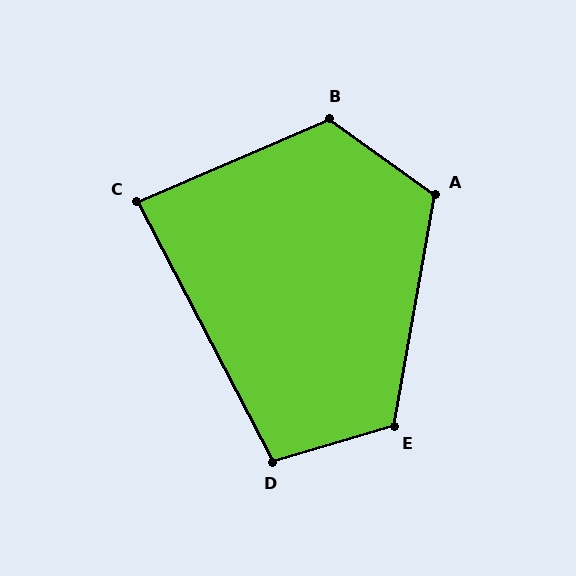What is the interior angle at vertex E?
Approximately 116 degrees (obtuse).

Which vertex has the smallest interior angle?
C, at approximately 86 degrees.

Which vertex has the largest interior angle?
B, at approximately 121 degrees.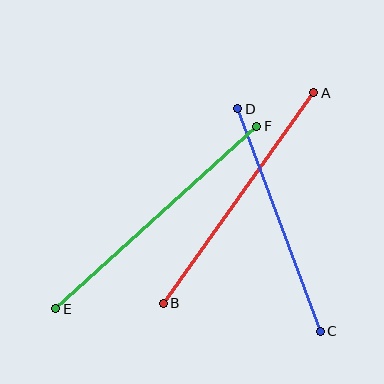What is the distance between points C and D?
The distance is approximately 237 pixels.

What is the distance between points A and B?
The distance is approximately 258 pixels.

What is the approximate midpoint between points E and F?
The midpoint is at approximately (156, 217) pixels.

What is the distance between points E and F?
The distance is approximately 271 pixels.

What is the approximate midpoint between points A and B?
The midpoint is at approximately (239, 198) pixels.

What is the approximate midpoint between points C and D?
The midpoint is at approximately (279, 220) pixels.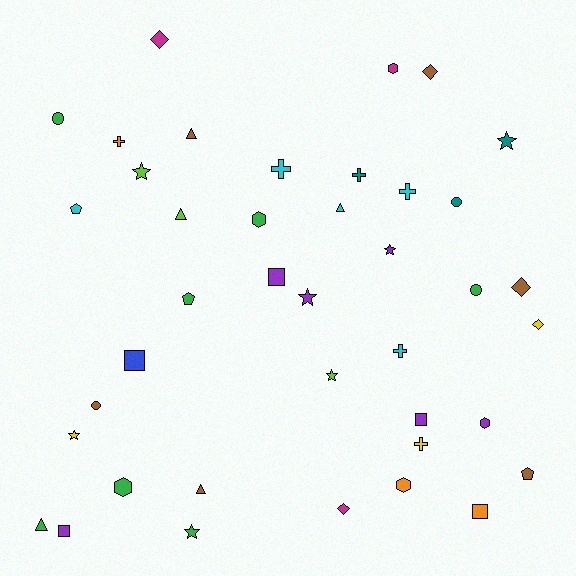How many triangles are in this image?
There are 5 triangles.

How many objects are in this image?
There are 40 objects.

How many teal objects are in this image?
There are 3 teal objects.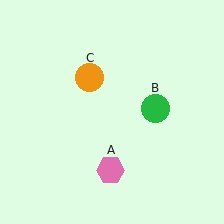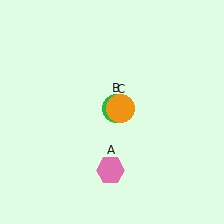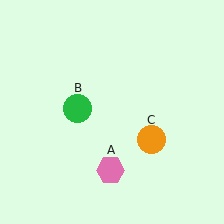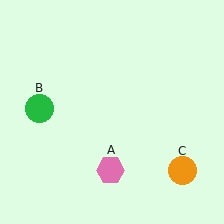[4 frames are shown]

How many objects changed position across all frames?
2 objects changed position: green circle (object B), orange circle (object C).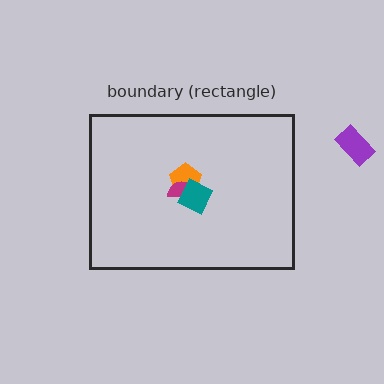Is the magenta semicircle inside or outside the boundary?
Inside.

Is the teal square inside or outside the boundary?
Inside.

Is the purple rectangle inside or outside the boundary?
Outside.